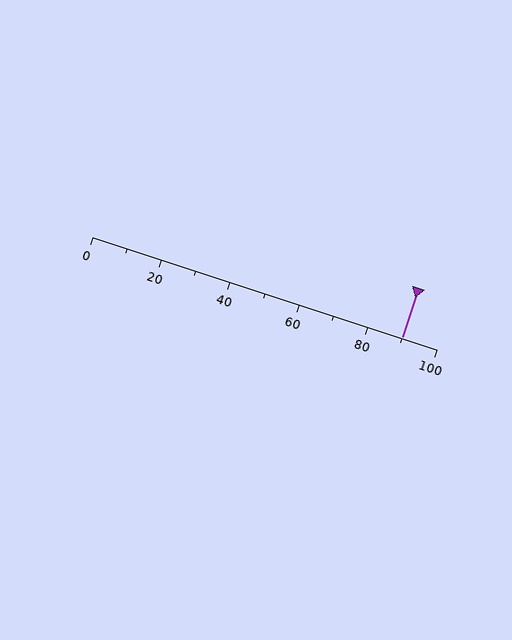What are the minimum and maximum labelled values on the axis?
The axis runs from 0 to 100.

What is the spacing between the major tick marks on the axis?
The major ticks are spaced 20 apart.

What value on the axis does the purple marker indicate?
The marker indicates approximately 90.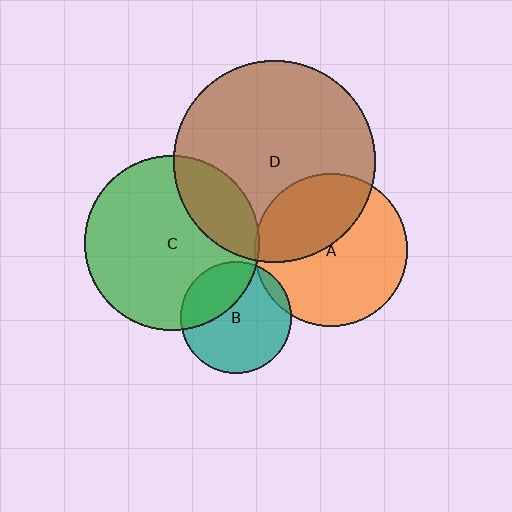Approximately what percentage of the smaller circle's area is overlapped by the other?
Approximately 40%.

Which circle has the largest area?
Circle D (brown).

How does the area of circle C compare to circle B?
Approximately 2.5 times.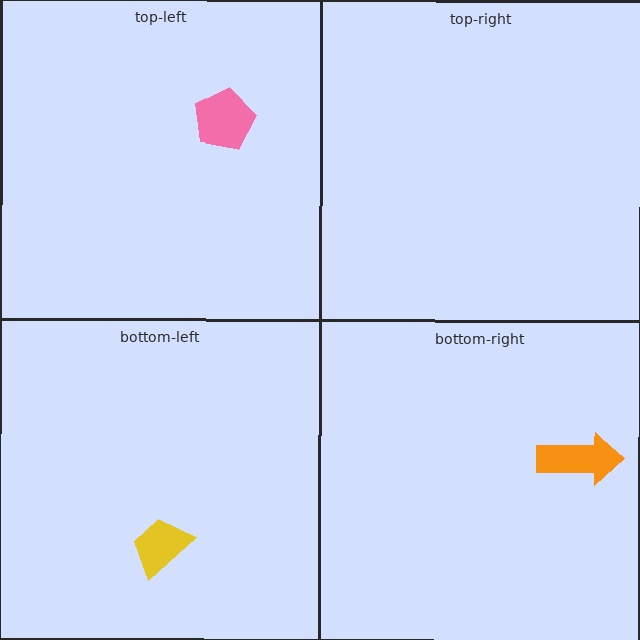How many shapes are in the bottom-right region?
1.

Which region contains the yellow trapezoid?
The bottom-left region.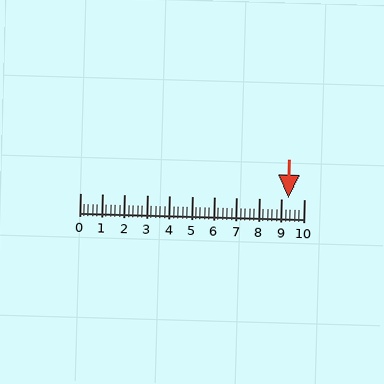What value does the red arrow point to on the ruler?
The red arrow points to approximately 9.3.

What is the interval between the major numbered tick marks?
The major tick marks are spaced 1 units apart.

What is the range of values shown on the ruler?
The ruler shows values from 0 to 10.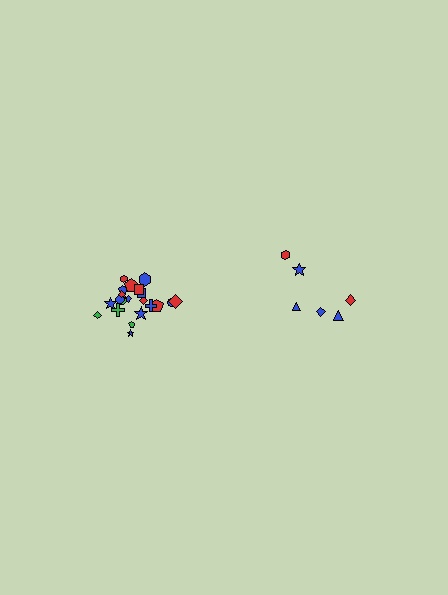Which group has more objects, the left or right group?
The left group.